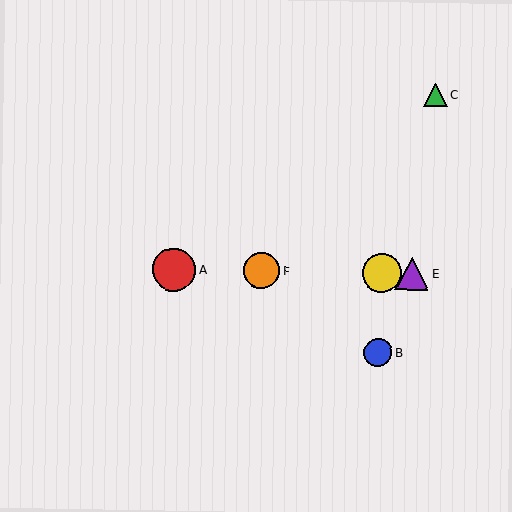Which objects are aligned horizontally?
Objects A, D, E, F are aligned horizontally.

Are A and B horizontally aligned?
No, A is at y≈269 and B is at y≈353.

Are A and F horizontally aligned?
Yes, both are at y≈269.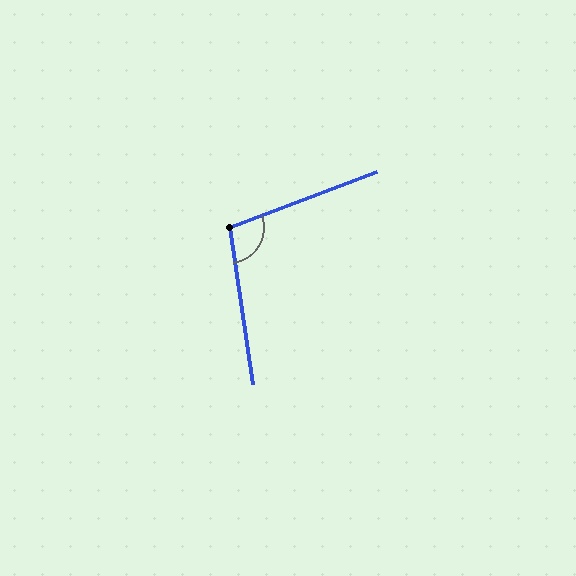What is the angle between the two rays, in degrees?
Approximately 102 degrees.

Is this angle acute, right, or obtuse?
It is obtuse.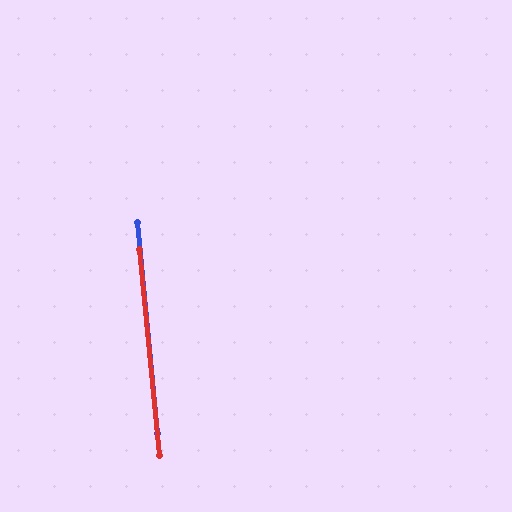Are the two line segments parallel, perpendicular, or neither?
Parallel — their directions differ by only 0.0°.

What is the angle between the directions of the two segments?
Approximately 0 degrees.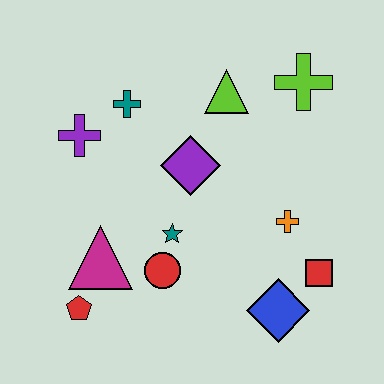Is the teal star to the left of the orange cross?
Yes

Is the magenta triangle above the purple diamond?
No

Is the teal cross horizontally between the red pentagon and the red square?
Yes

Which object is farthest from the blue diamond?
The purple cross is farthest from the blue diamond.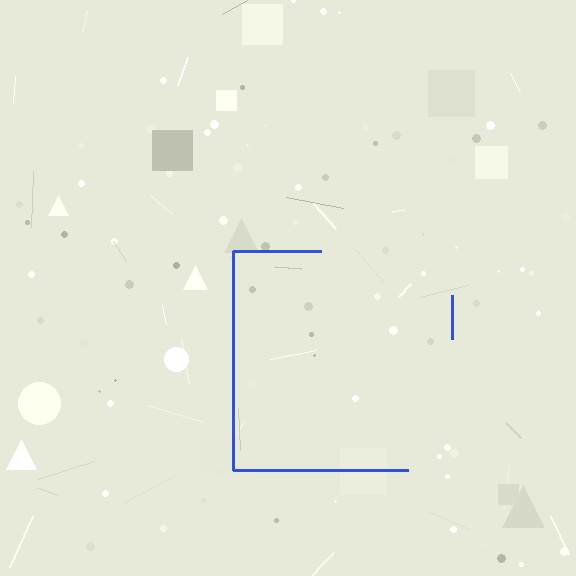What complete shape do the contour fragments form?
The contour fragments form a square.